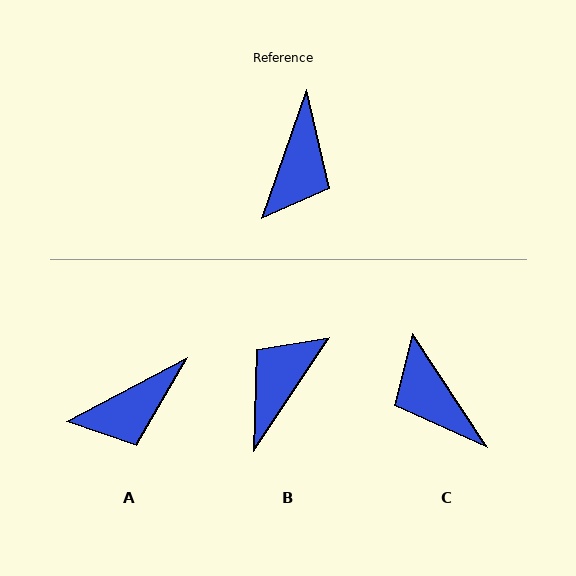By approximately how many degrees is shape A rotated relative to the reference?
Approximately 43 degrees clockwise.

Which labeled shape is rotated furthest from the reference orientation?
B, about 166 degrees away.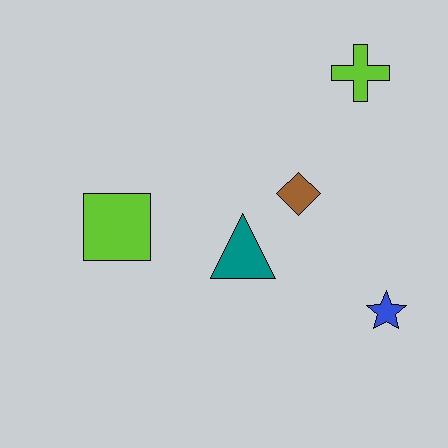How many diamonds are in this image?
There is 1 diamond.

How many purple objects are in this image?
There are no purple objects.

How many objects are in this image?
There are 5 objects.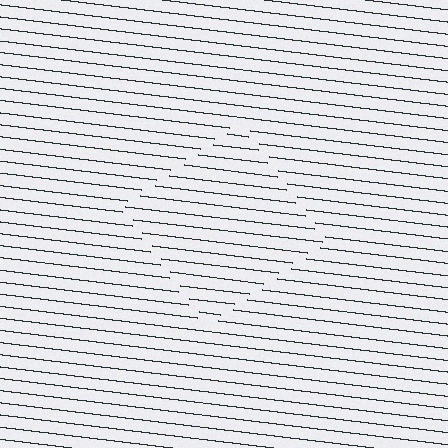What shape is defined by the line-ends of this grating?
An illusory square. The interior of the shape contains the same grating, shifted by half a period — the contour is defined by the phase discontinuity where line-ends from the inner and outer gratings abut.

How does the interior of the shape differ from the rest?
The interior of the shape contains the same grating, shifted by half a period — the contour is defined by the phase discontinuity where line-ends from the inner and outer gratings abut.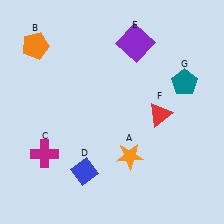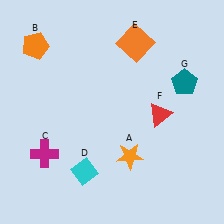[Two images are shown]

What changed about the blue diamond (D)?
In Image 1, D is blue. In Image 2, it changed to cyan.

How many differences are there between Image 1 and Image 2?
There are 2 differences between the two images.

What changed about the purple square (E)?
In Image 1, E is purple. In Image 2, it changed to orange.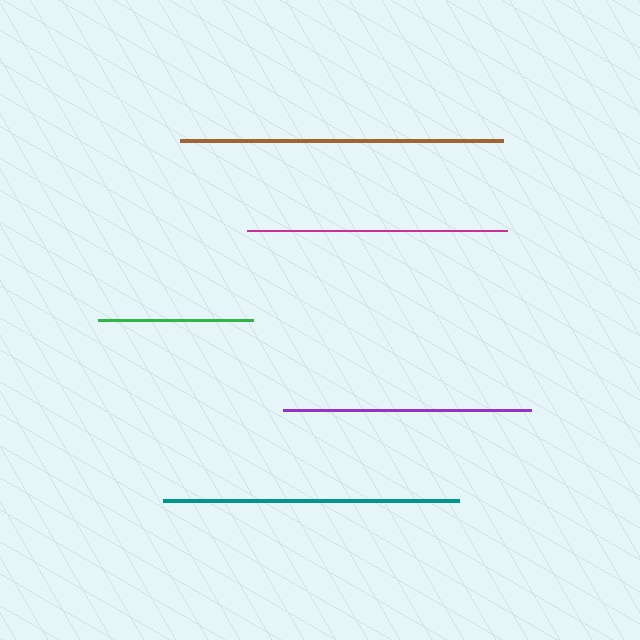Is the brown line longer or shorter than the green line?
The brown line is longer than the green line.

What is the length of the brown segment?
The brown segment is approximately 323 pixels long.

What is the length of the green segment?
The green segment is approximately 155 pixels long.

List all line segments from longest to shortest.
From longest to shortest: brown, teal, magenta, purple, green.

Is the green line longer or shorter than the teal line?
The teal line is longer than the green line.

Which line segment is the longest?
The brown line is the longest at approximately 323 pixels.